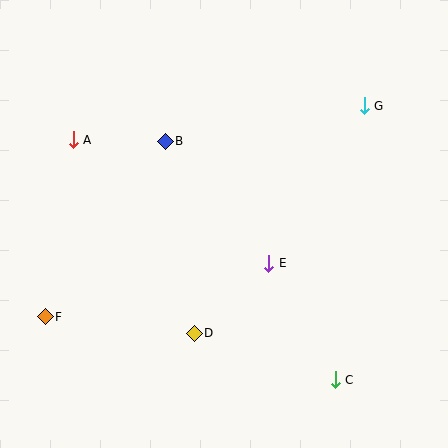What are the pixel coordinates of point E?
Point E is at (269, 264).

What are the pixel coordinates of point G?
Point G is at (364, 106).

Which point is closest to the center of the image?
Point E at (269, 264) is closest to the center.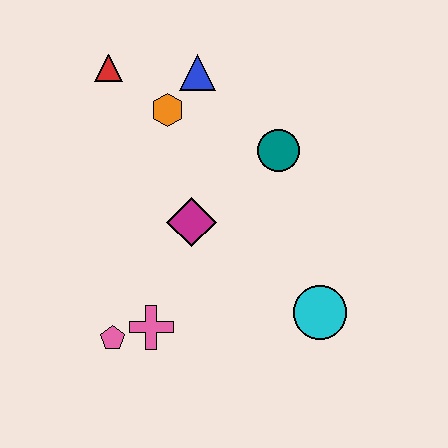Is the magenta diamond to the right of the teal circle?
No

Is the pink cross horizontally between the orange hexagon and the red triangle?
Yes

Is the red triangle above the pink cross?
Yes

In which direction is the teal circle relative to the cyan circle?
The teal circle is above the cyan circle.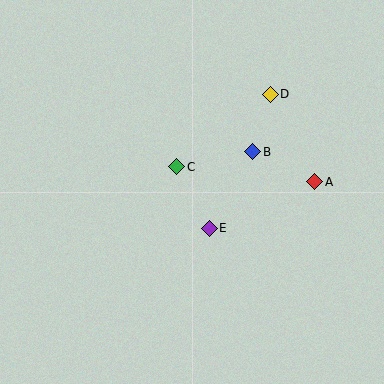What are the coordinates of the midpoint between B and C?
The midpoint between B and C is at (215, 159).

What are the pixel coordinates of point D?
Point D is at (270, 94).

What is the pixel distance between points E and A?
The distance between E and A is 116 pixels.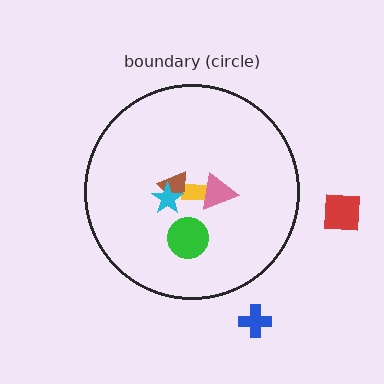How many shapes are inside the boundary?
5 inside, 2 outside.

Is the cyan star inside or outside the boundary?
Inside.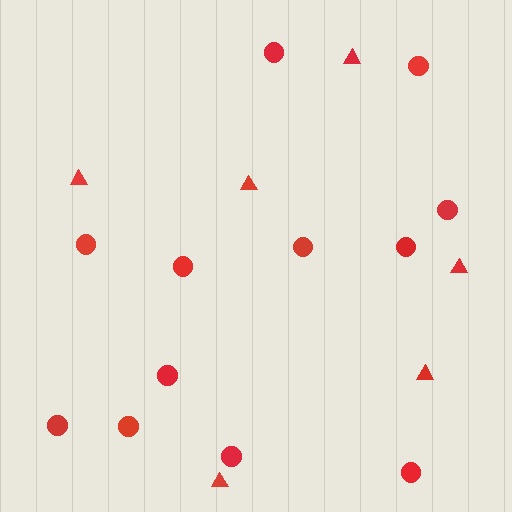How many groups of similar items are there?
There are 2 groups: one group of triangles (6) and one group of circles (12).